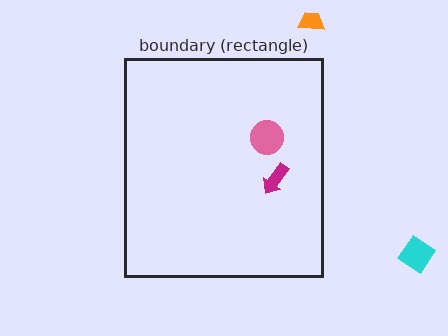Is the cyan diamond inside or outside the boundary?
Outside.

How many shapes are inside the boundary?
2 inside, 2 outside.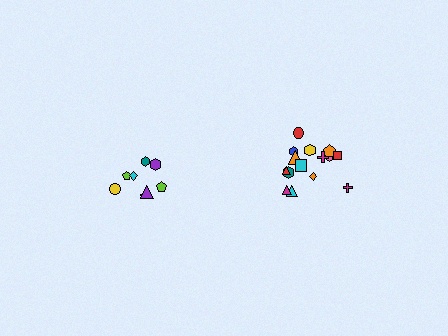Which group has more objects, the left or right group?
The right group.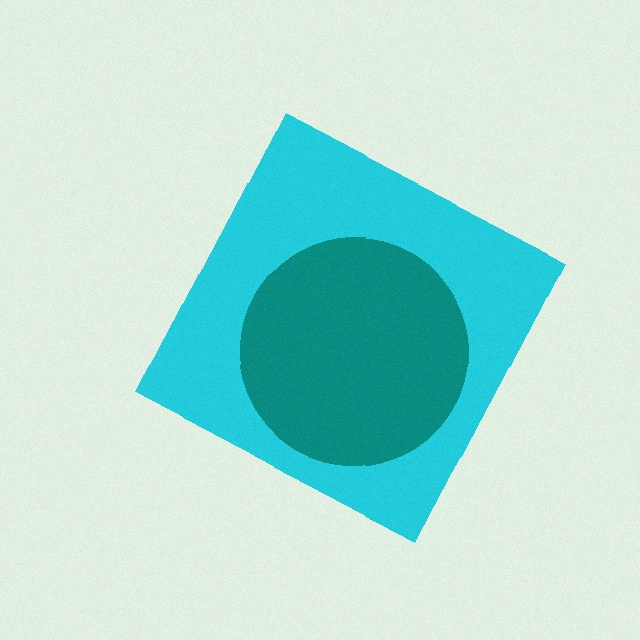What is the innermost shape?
The teal circle.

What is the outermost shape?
The cyan diamond.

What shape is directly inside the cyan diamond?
The teal circle.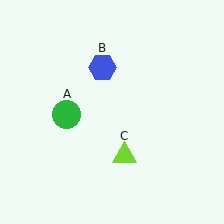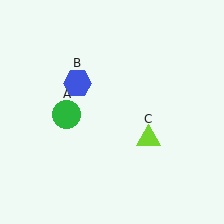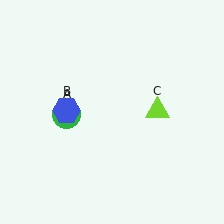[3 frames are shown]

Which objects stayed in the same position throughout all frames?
Green circle (object A) remained stationary.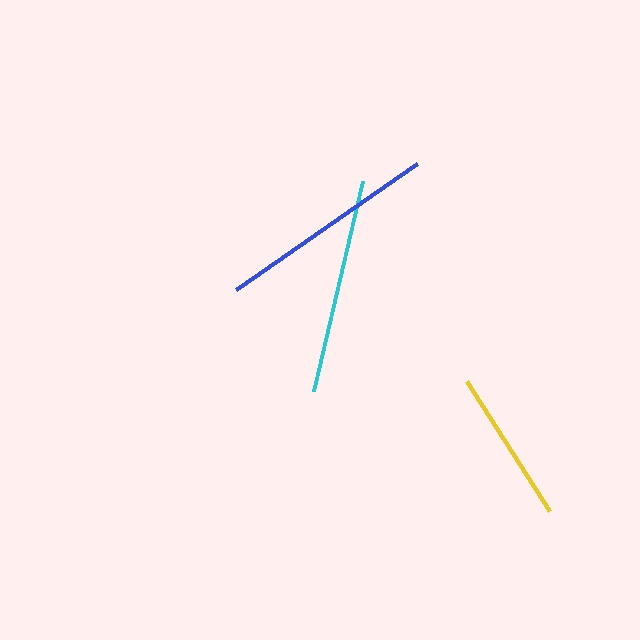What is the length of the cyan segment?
The cyan segment is approximately 215 pixels long.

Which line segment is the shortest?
The yellow line is the shortest at approximately 154 pixels.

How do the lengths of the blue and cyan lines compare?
The blue and cyan lines are approximately the same length.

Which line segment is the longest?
The blue line is the longest at approximately 220 pixels.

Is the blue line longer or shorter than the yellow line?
The blue line is longer than the yellow line.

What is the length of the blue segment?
The blue segment is approximately 220 pixels long.